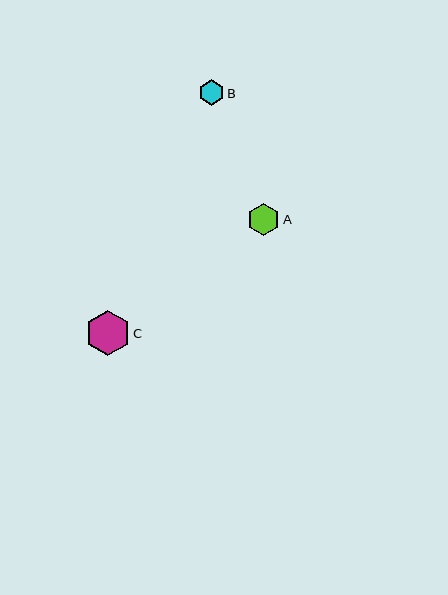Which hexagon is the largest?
Hexagon C is the largest with a size of approximately 45 pixels.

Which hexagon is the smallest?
Hexagon B is the smallest with a size of approximately 25 pixels.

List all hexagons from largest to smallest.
From largest to smallest: C, A, B.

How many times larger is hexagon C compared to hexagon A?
Hexagon C is approximately 1.4 times the size of hexagon A.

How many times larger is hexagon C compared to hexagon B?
Hexagon C is approximately 1.8 times the size of hexagon B.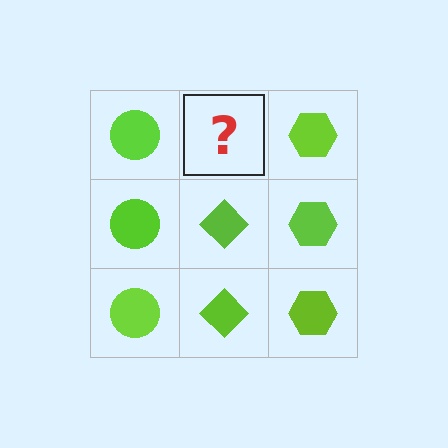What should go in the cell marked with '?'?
The missing cell should contain a lime diamond.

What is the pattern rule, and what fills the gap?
The rule is that each column has a consistent shape. The gap should be filled with a lime diamond.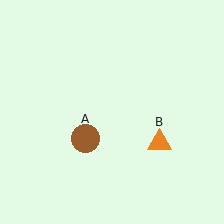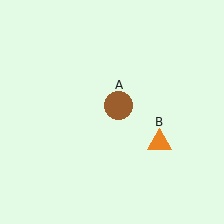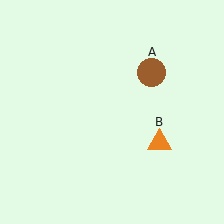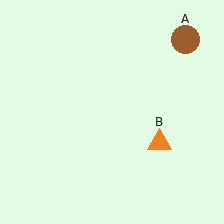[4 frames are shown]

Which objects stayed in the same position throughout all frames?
Orange triangle (object B) remained stationary.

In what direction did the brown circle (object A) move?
The brown circle (object A) moved up and to the right.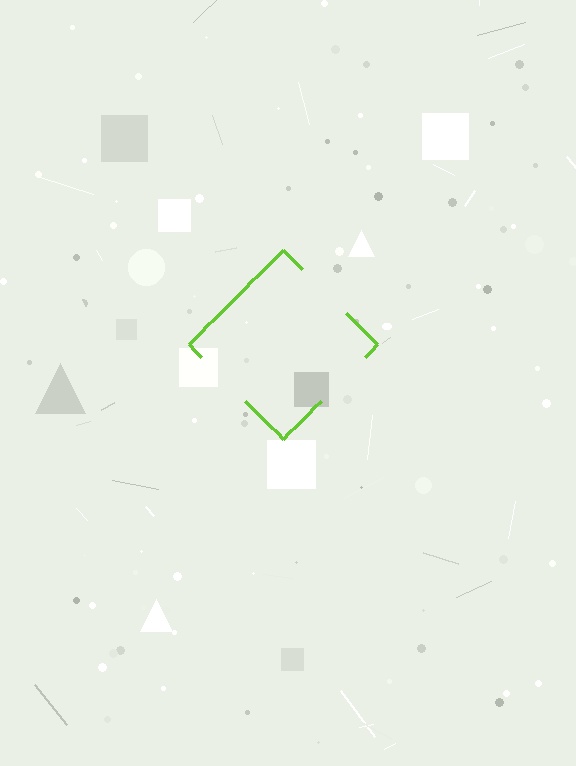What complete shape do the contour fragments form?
The contour fragments form a diamond.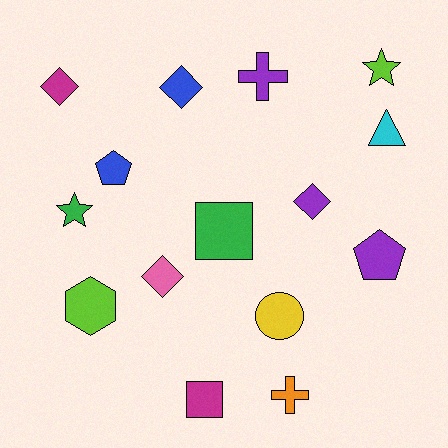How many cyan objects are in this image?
There is 1 cyan object.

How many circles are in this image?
There is 1 circle.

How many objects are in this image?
There are 15 objects.